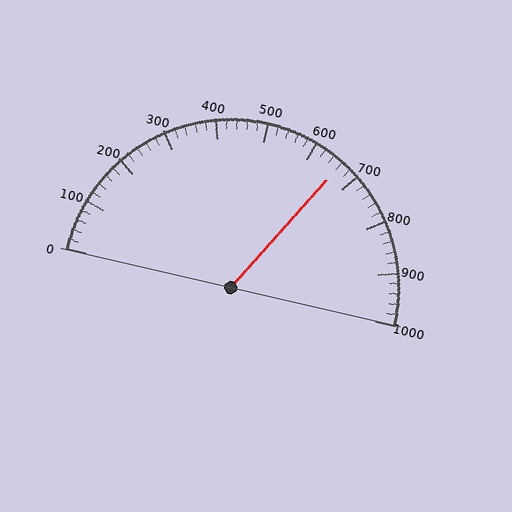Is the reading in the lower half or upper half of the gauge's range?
The reading is in the upper half of the range (0 to 1000).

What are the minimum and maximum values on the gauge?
The gauge ranges from 0 to 1000.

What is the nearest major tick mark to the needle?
The nearest major tick mark is 700.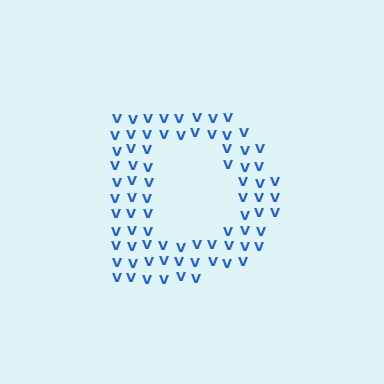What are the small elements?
The small elements are letter V's.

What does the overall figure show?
The overall figure shows the letter D.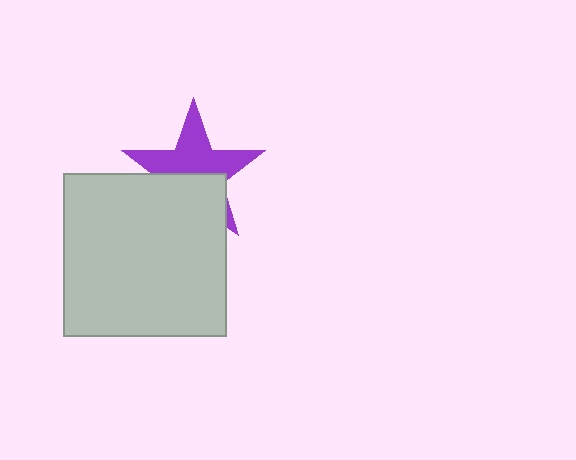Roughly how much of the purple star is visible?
About half of it is visible (roughly 57%).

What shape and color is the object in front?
The object in front is a light gray square.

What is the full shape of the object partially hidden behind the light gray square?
The partially hidden object is a purple star.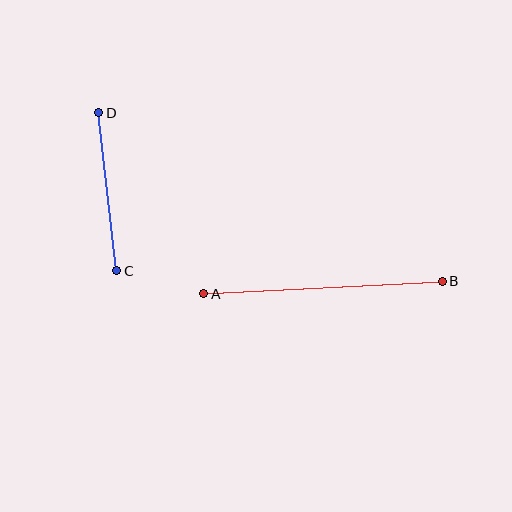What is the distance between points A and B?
The distance is approximately 239 pixels.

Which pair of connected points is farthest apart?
Points A and B are farthest apart.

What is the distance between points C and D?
The distance is approximately 159 pixels.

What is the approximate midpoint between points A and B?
The midpoint is at approximately (323, 287) pixels.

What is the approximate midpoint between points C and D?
The midpoint is at approximately (108, 192) pixels.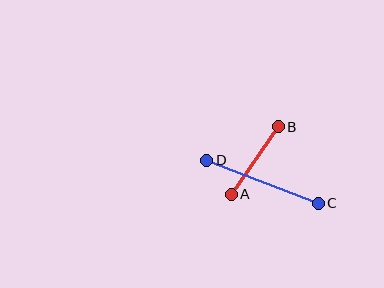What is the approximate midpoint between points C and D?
The midpoint is at approximately (262, 182) pixels.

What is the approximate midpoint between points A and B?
The midpoint is at approximately (255, 161) pixels.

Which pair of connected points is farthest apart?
Points C and D are farthest apart.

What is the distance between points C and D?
The distance is approximately 119 pixels.